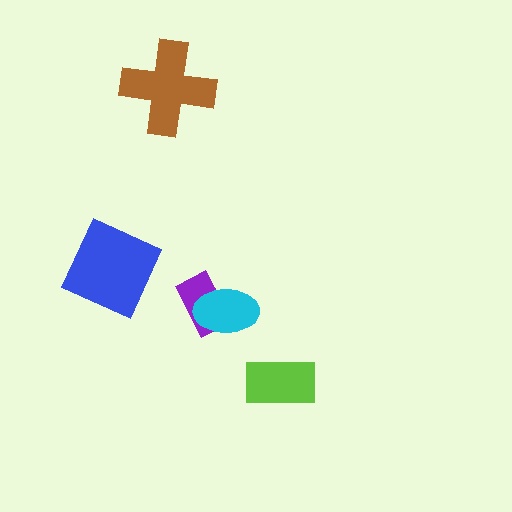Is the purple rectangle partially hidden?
Yes, it is partially covered by another shape.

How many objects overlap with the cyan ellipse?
1 object overlaps with the cyan ellipse.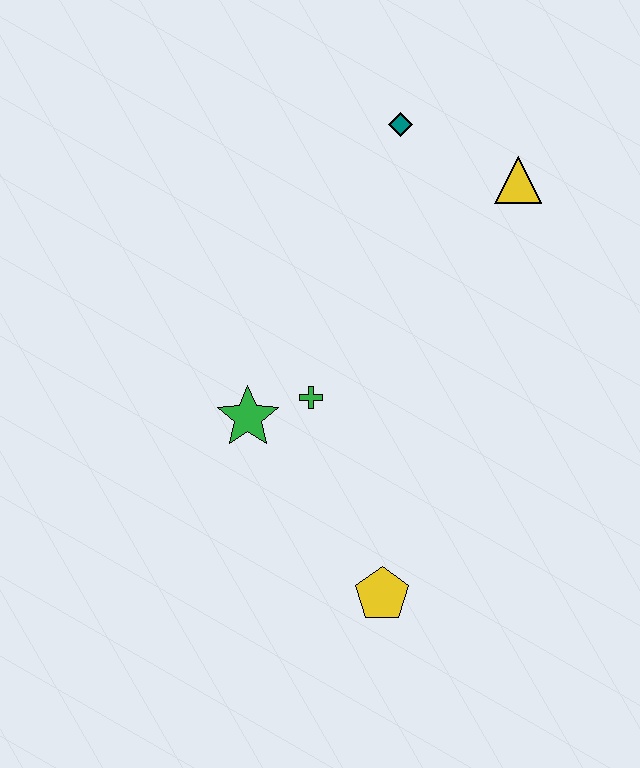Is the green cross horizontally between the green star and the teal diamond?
Yes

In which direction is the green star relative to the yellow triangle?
The green star is to the left of the yellow triangle.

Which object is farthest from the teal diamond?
The yellow pentagon is farthest from the teal diamond.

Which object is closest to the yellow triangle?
The teal diamond is closest to the yellow triangle.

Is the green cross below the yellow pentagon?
No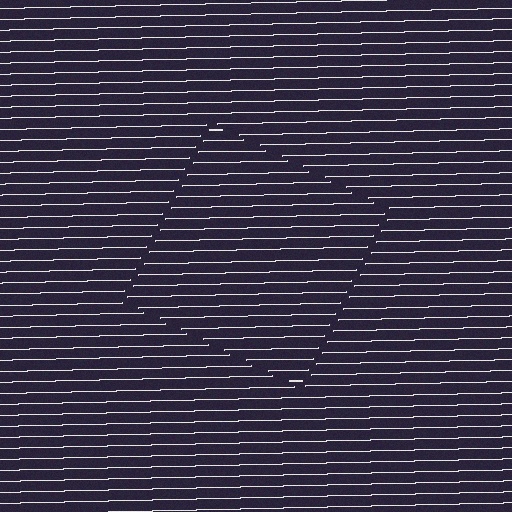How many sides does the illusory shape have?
4 sides — the line-ends trace a square.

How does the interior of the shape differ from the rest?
The interior of the shape contains the same grating, shifted by half a period — the contour is defined by the phase discontinuity where line-ends from the inner and outer gratings abut.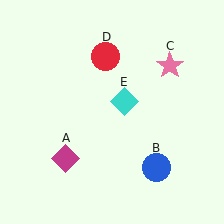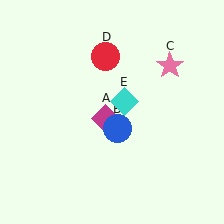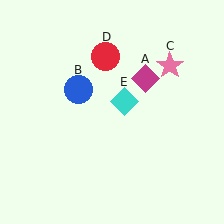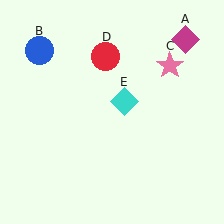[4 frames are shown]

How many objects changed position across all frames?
2 objects changed position: magenta diamond (object A), blue circle (object B).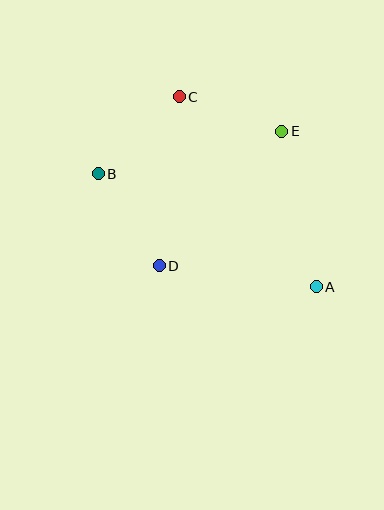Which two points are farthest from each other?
Points A and B are farthest from each other.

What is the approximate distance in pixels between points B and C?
The distance between B and C is approximately 112 pixels.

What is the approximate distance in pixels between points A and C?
The distance between A and C is approximately 234 pixels.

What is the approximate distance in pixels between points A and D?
The distance between A and D is approximately 158 pixels.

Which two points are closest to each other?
Points C and E are closest to each other.